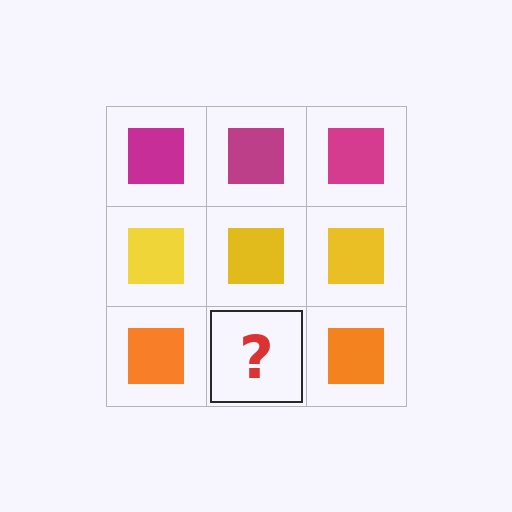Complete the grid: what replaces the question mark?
The question mark should be replaced with an orange square.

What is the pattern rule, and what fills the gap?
The rule is that each row has a consistent color. The gap should be filled with an orange square.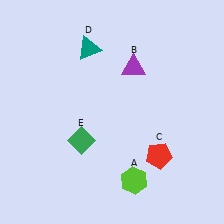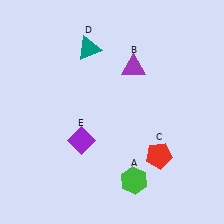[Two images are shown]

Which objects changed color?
A changed from lime to green. E changed from green to purple.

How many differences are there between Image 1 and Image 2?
There are 2 differences between the two images.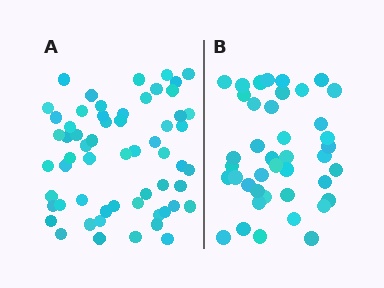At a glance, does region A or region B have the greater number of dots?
Region A (the left region) has more dots.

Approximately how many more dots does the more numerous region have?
Region A has approximately 20 more dots than region B.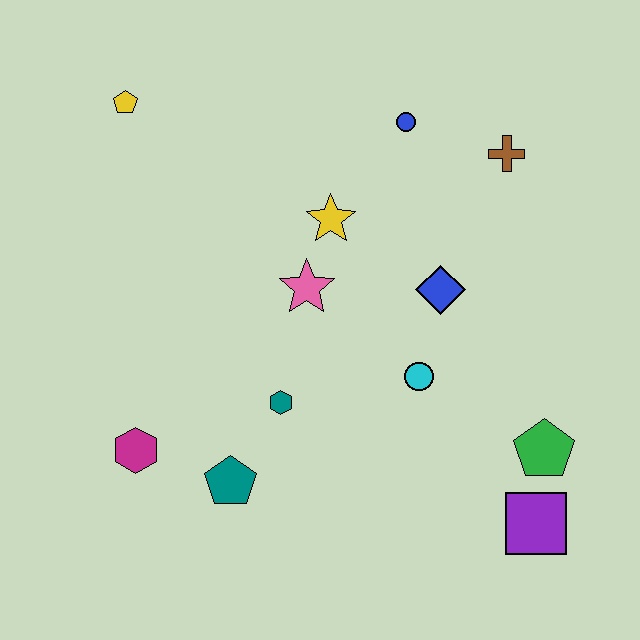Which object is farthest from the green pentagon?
The yellow pentagon is farthest from the green pentagon.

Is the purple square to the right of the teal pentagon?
Yes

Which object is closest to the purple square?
The green pentagon is closest to the purple square.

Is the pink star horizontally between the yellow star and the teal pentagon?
Yes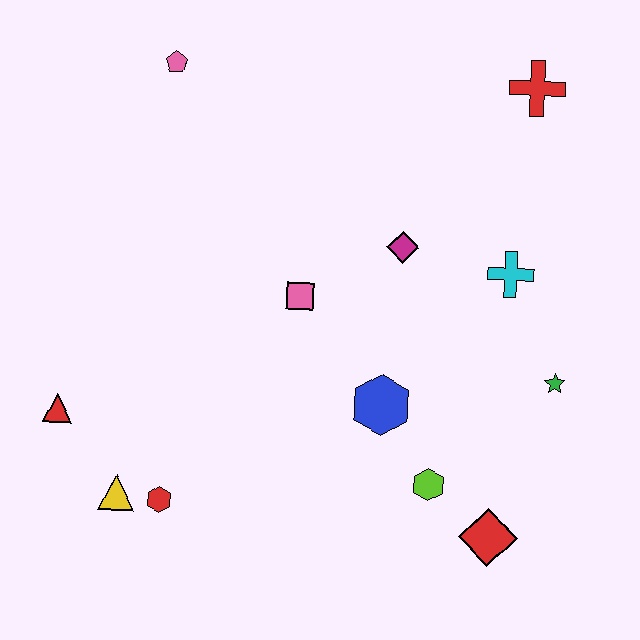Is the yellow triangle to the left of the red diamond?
Yes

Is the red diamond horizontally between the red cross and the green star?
No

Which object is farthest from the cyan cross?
The red triangle is farthest from the cyan cross.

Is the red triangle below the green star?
Yes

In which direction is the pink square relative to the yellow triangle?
The pink square is above the yellow triangle.